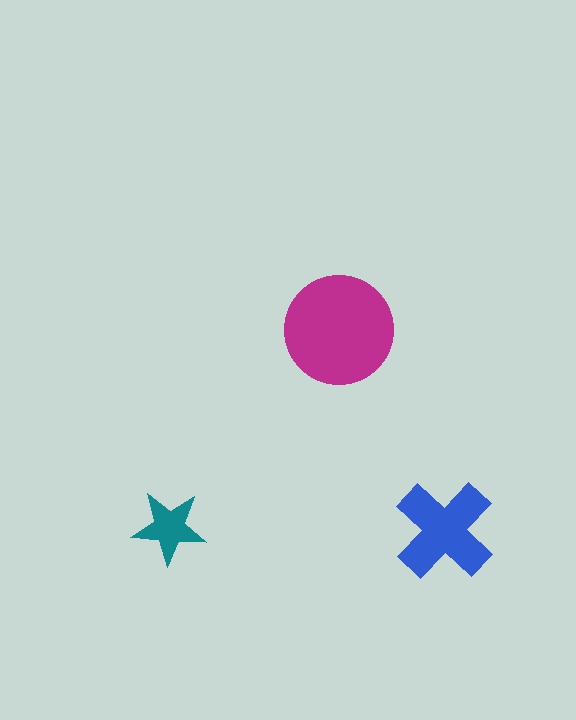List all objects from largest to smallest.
The magenta circle, the blue cross, the teal star.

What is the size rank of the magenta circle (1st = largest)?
1st.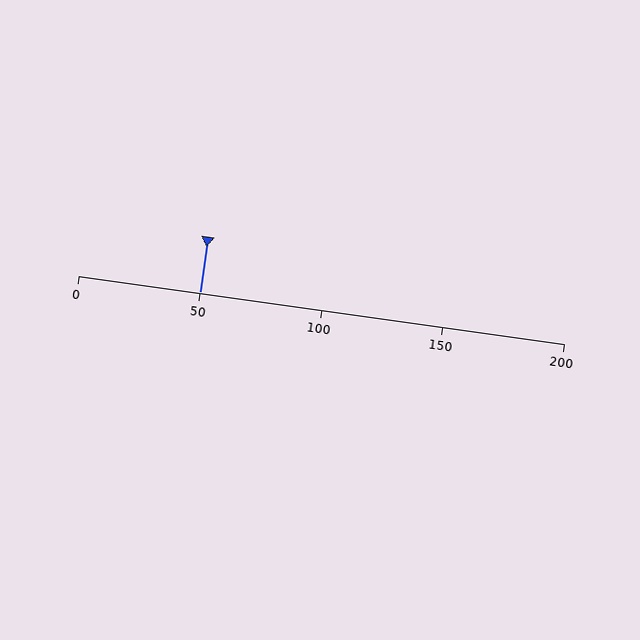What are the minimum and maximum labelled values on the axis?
The axis runs from 0 to 200.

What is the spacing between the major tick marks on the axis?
The major ticks are spaced 50 apart.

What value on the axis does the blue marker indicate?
The marker indicates approximately 50.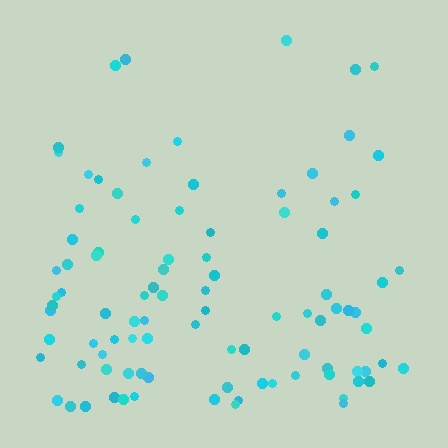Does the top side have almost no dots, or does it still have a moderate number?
Still a moderate number, just noticeably fewer than the bottom.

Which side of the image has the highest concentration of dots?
The bottom.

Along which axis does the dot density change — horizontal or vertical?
Vertical.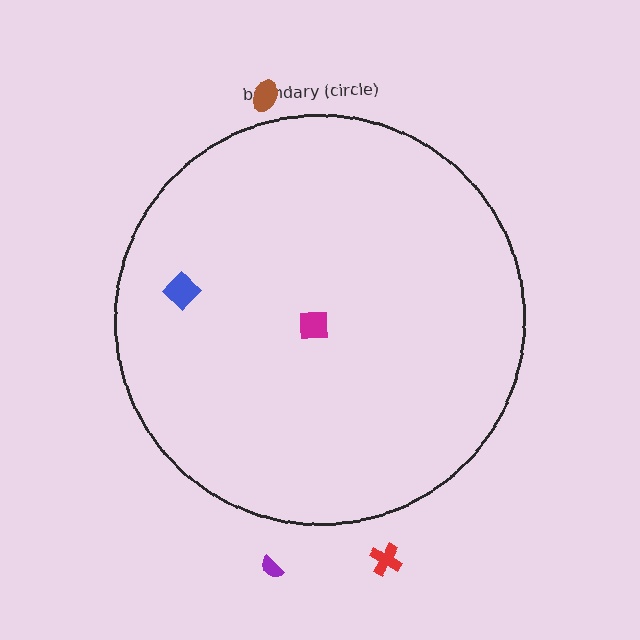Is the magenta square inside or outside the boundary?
Inside.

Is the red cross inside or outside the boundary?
Outside.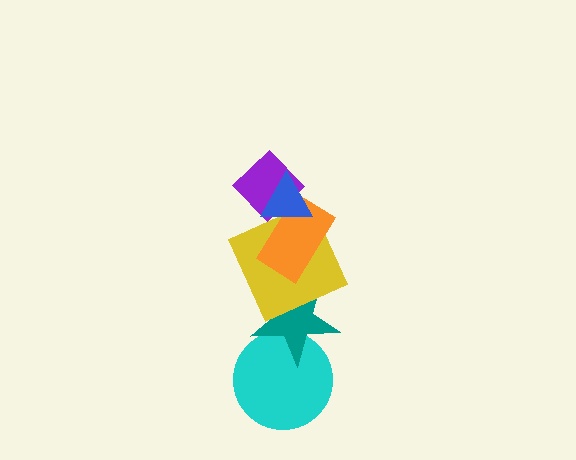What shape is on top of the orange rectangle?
The purple diamond is on top of the orange rectangle.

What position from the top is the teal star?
The teal star is 5th from the top.